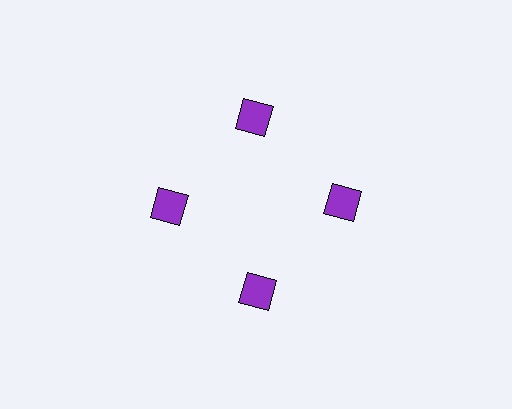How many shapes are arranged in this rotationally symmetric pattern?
There are 4 shapes, arranged in 4 groups of 1.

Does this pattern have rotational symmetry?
Yes, this pattern has 4-fold rotational symmetry. It looks the same after rotating 90 degrees around the center.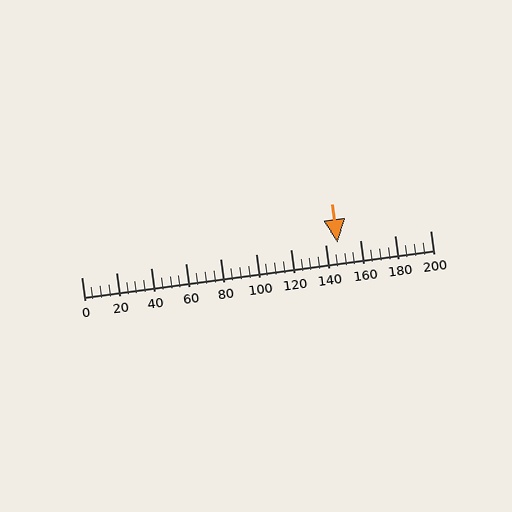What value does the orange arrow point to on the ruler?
The orange arrow points to approximately 147.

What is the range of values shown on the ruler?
The ruler shows values from 0 to 200.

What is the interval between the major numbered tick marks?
The major tick marks are spaced 20 units apart.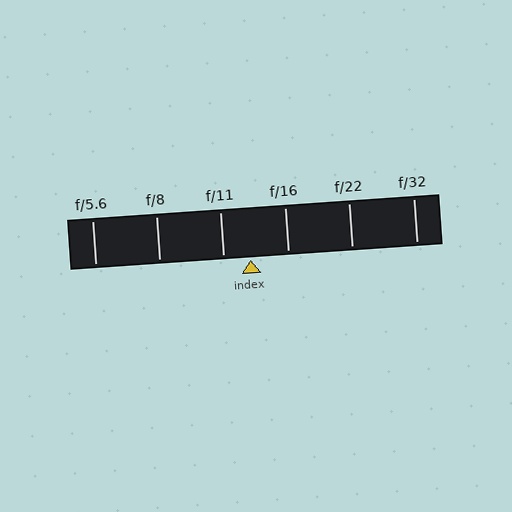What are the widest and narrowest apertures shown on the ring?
The widest aperture shown is f/5.6 and the narrowest is f/32.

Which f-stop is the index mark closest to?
The index mark is closest to f/11.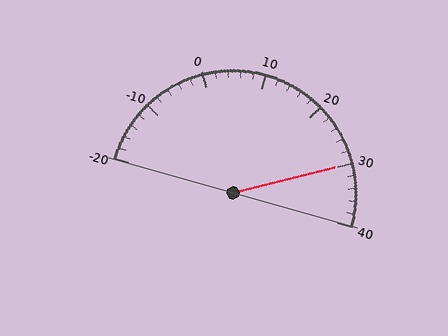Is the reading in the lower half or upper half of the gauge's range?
The reading is in the upper half of the range (-20 to 40).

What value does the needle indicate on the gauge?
The needle indicates approximately 30.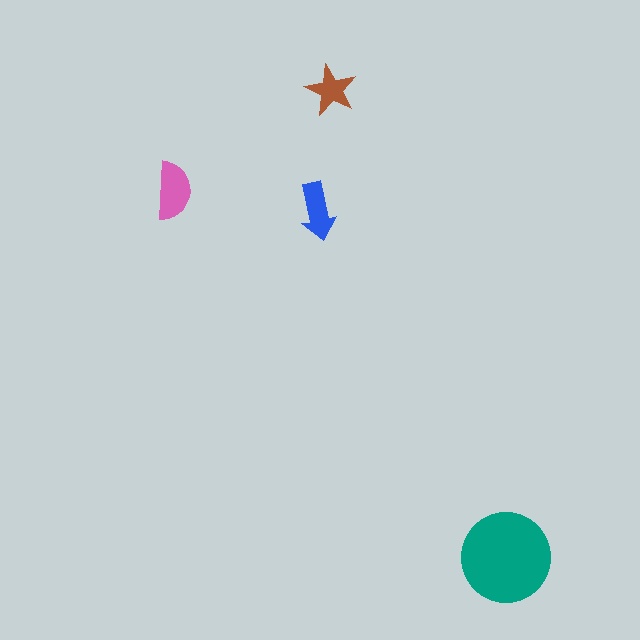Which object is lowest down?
The teal circle is bottommost.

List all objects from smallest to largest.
The brown star, the blue arrow, the pink semicircle, the teal circle.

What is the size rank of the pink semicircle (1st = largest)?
2nd.